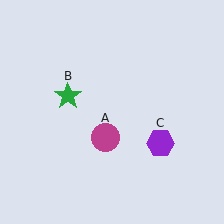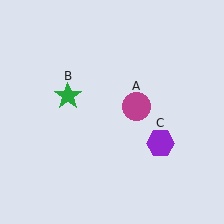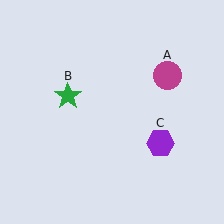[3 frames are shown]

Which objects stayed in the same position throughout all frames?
Green star (object B) and purple hexagon (object C) remained stationary.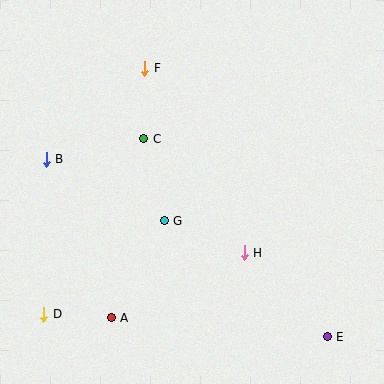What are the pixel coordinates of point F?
Point F is at (145, 68).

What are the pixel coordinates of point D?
Point D is at (43, 314).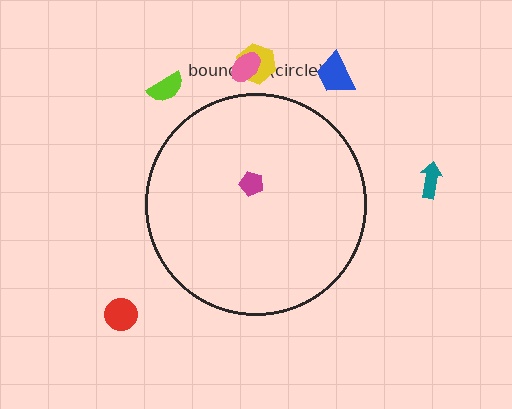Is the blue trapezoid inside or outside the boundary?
Outside.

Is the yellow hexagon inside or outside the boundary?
Outside.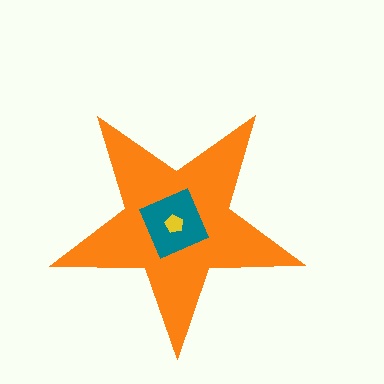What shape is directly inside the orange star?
The teal diamond.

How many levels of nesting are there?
3.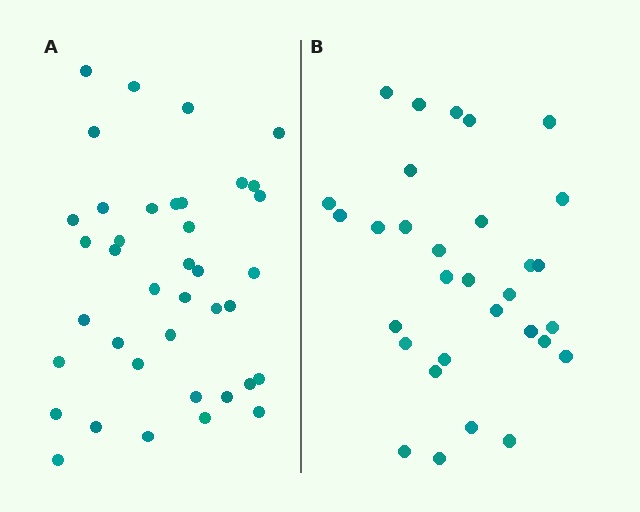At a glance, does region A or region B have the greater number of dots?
Region A (the left region) has more dots.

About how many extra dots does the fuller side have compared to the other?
Region A has roughly 8 or so more dots than region B.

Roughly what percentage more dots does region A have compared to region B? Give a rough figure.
About 25% more.